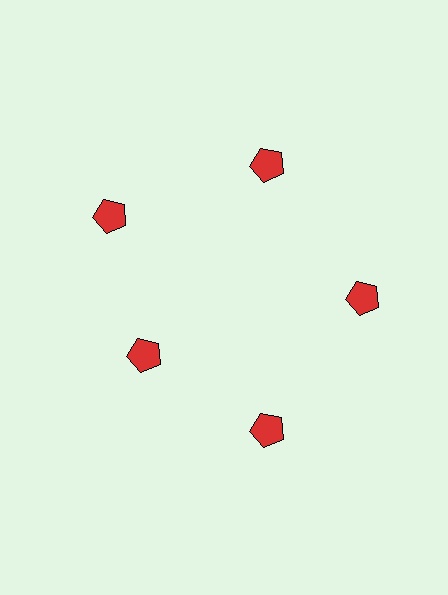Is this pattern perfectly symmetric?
No. The 5 red pentagons are arranged in a ring, but one element near the 8 o'clock position is pulled inward toward the center, breaking the 5-fold rotational symmetry.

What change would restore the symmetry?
The symmetry would be restored by moving it outward, back onto the ring so that all 5 pentagons sit at equal angles and equal distance from the center.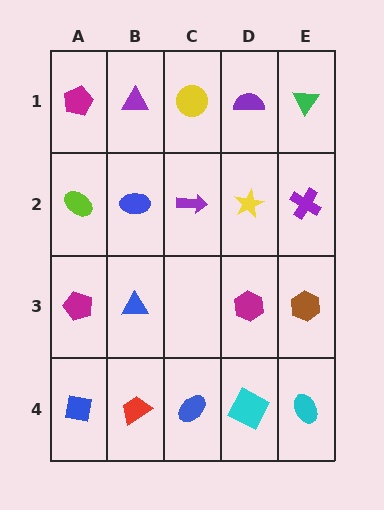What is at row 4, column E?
A cyan ellipse.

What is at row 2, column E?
A purple cross.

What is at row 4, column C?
A blue ellipse.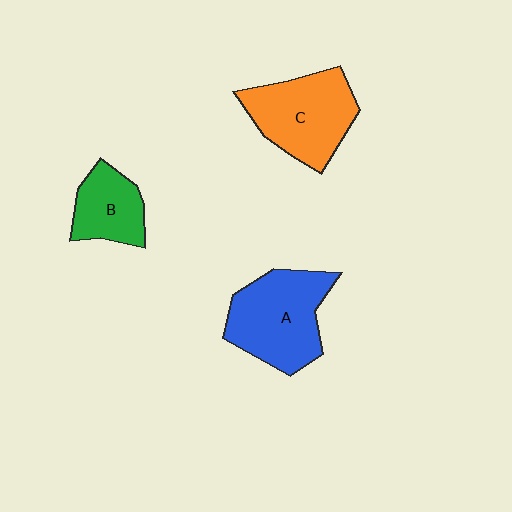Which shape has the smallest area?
Shape B (green).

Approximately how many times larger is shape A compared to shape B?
Approximately 1.7 times.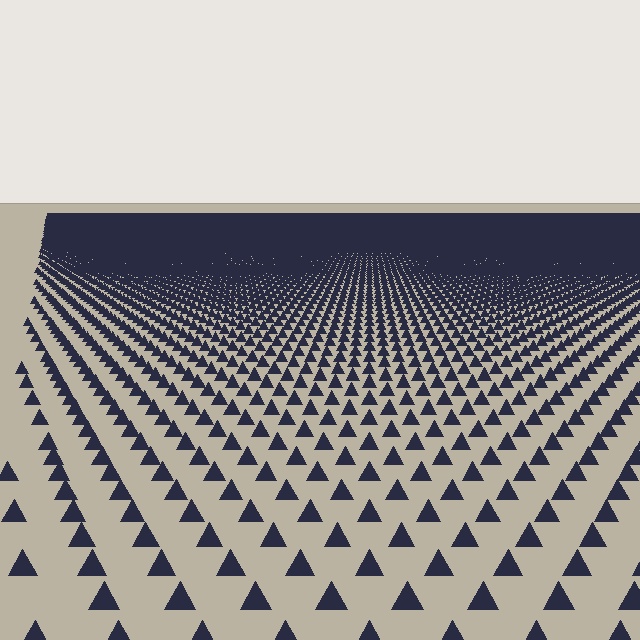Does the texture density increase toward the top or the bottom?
Density increases toward the top.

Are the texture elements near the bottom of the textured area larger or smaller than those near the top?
Larger. Near the bottom, elements are closer to the viewer and appear at a bigger on-screen size.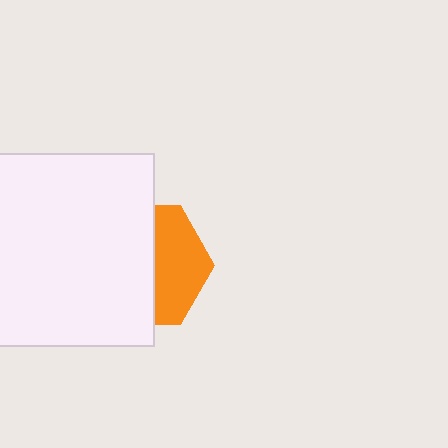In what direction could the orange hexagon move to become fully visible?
The orange hexagon could move right. That would shift it out from behind the white square entirely.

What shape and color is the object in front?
The object in front is a white square.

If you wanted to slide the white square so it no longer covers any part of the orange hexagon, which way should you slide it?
Slide it left — that is the most direct way to separate the two shapes.